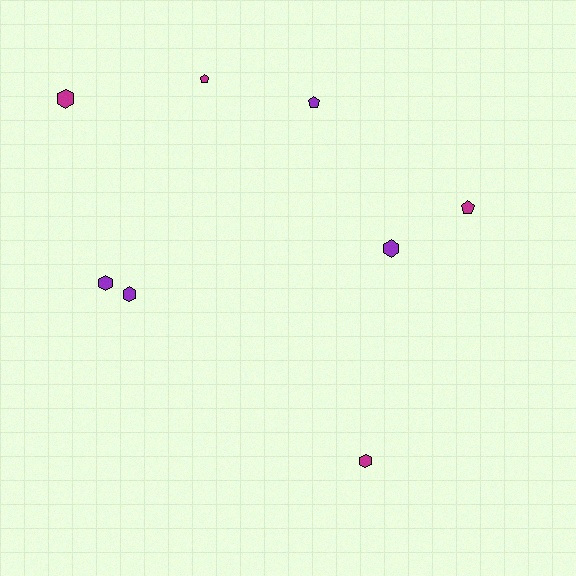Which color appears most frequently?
Purple, with 4 objects.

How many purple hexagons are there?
There are 3 purple hexagons.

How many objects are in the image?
There are 8 objects.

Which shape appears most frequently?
Hexagon, with 5 objects.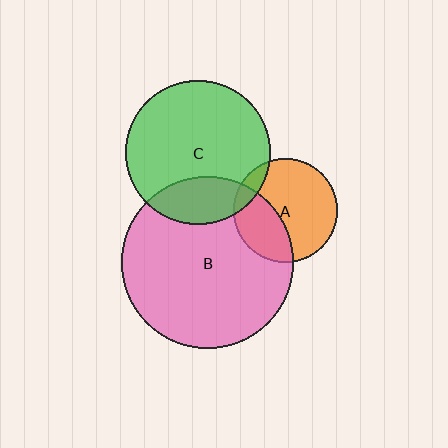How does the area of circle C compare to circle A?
Approximately 1.9 times.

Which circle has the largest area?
Circle B (pink).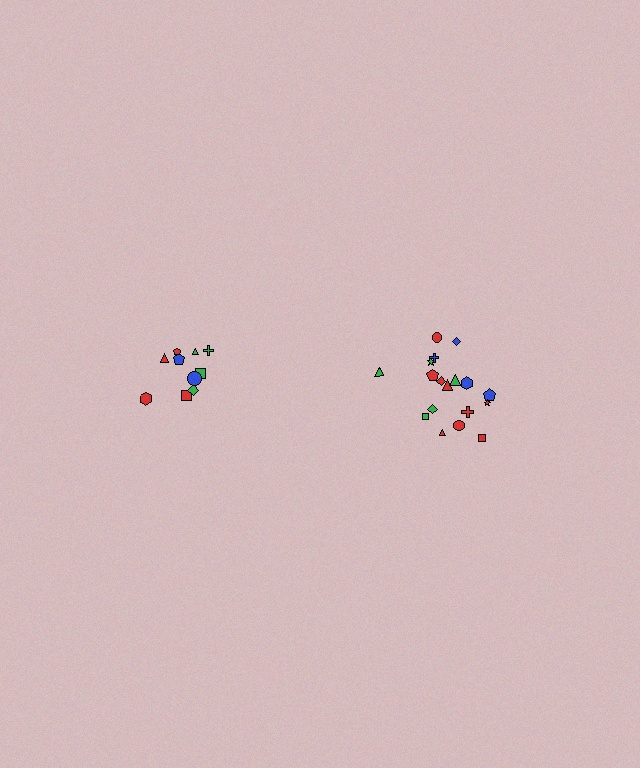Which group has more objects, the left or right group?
The right group.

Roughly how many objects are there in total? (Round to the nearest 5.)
Roughly 30 objects in total.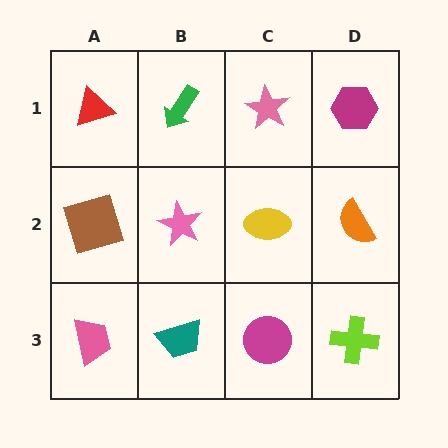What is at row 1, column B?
A green arrow.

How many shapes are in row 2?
4 shapes.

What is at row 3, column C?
A magenta circle.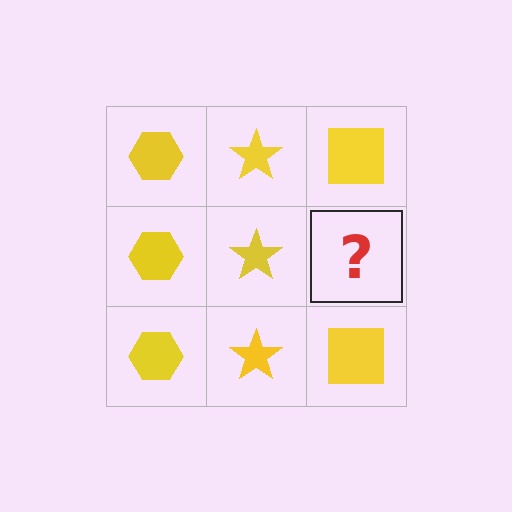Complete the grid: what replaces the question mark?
The question mark should be replaced with a yellow square.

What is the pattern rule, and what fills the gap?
The rule is that each column has a consistent shape. The gap should be filled with a yellow square.